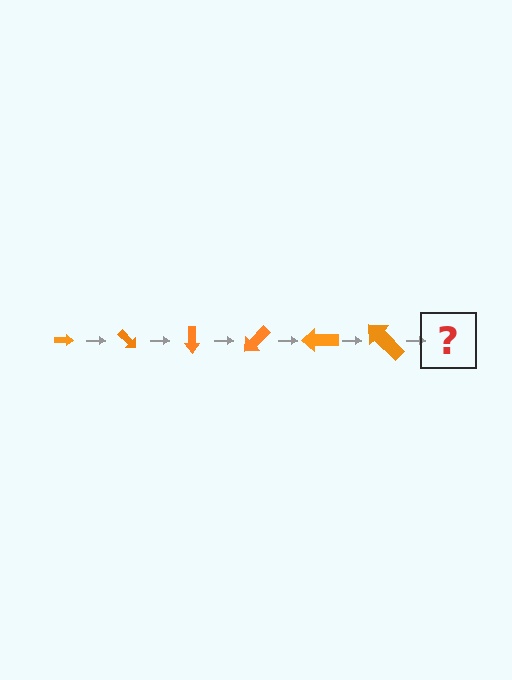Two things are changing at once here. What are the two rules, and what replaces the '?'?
The two rules are that the arrow grows larger each step and it rotates 45 degrees each step. The '?' should be an arrow, larger than the previous one and rotated 270 degrees from the start.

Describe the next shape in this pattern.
It should be an arrow, larger than the previous one and rotated 270 degrees from the start.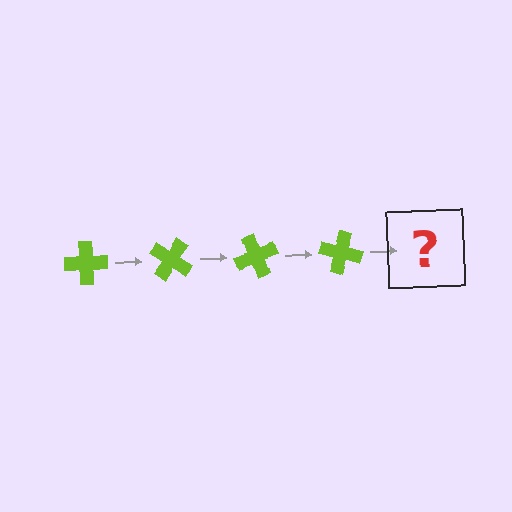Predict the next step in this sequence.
The next step is a lime cross rotated 140 degrees.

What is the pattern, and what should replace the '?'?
The pattern is that the cross rotates 35 degrees each step. The '?' should be a lime cross rotated 140 degrees.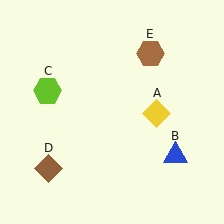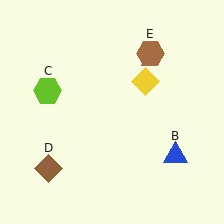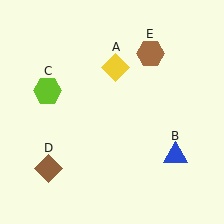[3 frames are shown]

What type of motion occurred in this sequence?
The yellow diamond (object A) rotated counterclockwise around the center of the scene.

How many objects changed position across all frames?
1 object changed position: yellow diamond (object A).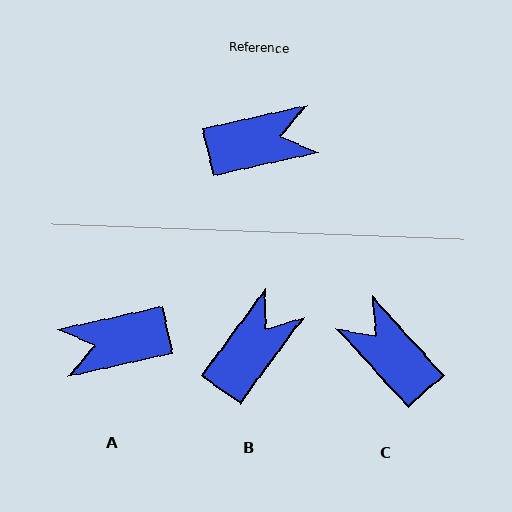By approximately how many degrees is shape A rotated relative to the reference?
Approximately 180 degrees counter-clockwise.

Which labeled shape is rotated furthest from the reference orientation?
A, about 180 degrees away.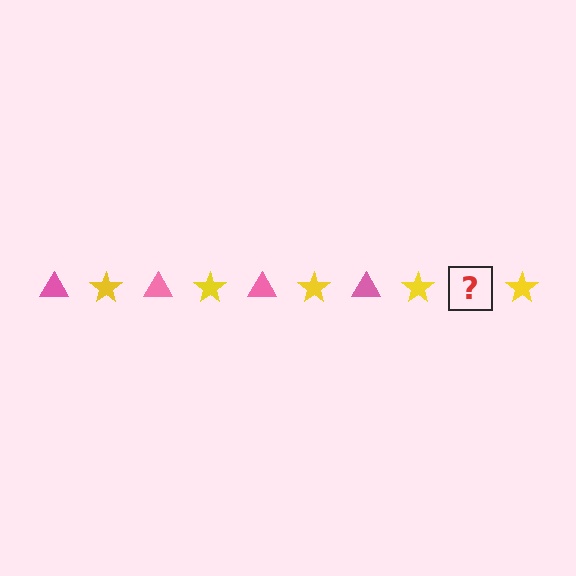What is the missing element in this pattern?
The missing element is a pink triangle.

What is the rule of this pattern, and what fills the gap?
The rule is that the pattern alternates between pink triangle and yellow star. The gap should be filled with a pink triangle.